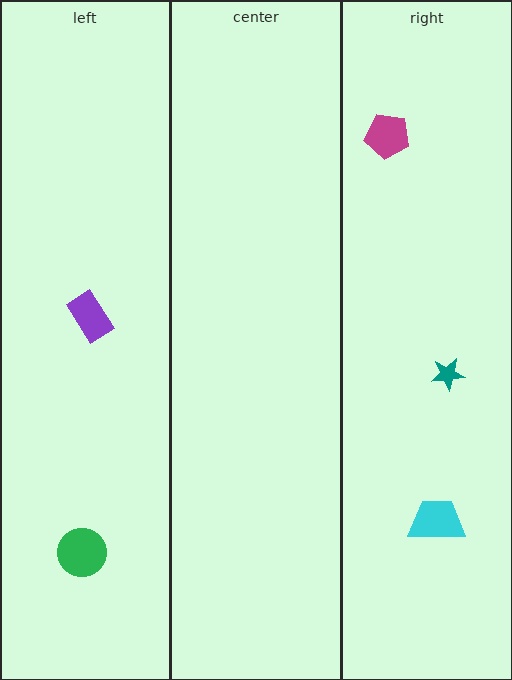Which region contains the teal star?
The right region.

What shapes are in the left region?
The purple rectangle, the green circle.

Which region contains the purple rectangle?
The left region.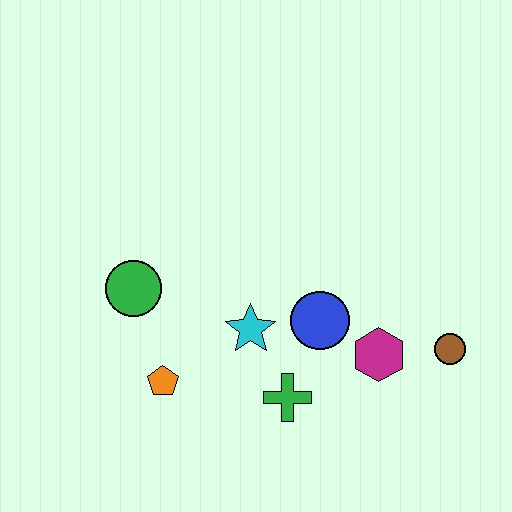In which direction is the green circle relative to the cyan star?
The green circle is to the left of the cyan star.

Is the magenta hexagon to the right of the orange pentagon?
Yes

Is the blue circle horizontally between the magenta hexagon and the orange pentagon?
Yes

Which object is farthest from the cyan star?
The brown circle is farthest from the cyan star.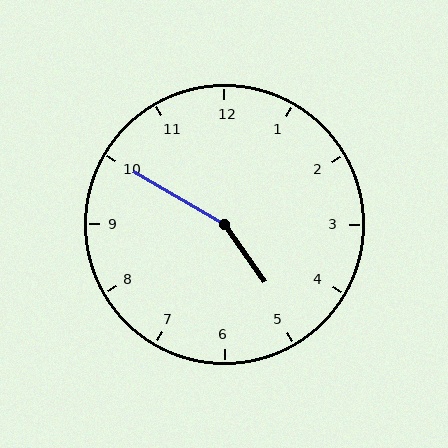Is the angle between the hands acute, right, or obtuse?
It is obtuse.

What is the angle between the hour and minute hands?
Approximately 155 degrees.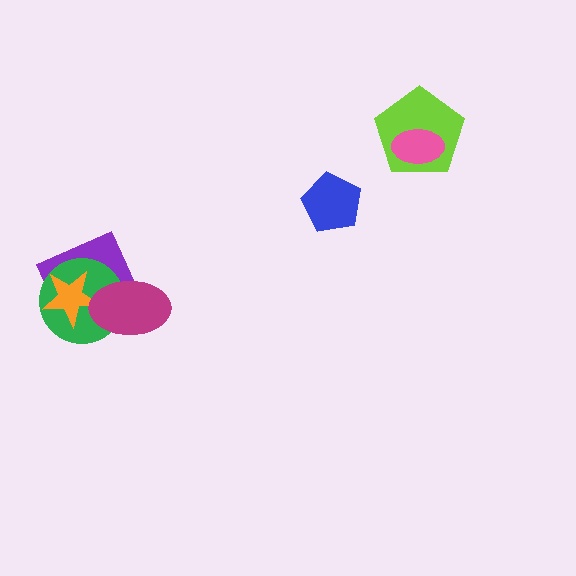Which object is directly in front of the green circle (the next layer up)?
The orange star is directly in front of the green circle.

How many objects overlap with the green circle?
3 objects overlap with the green circle.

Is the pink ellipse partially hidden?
No, no other shape covers it.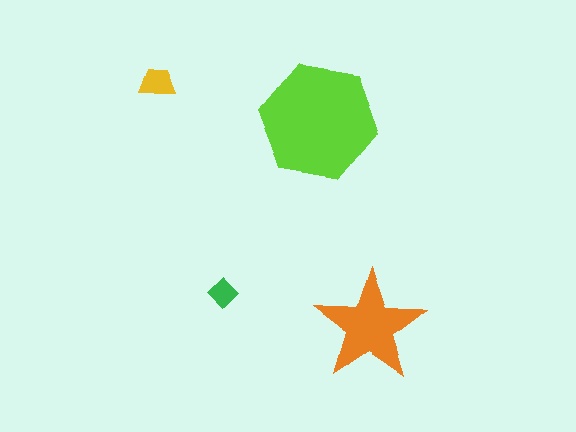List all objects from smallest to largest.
The green diamond, the yellow trapezoid, the orange star, the lime hexagon.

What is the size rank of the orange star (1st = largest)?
2nd.